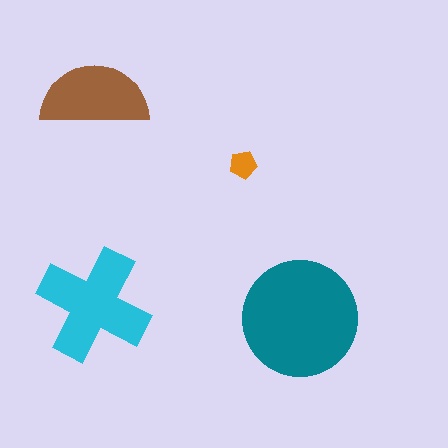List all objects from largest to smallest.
The teal circle, the cyan cross, the brown semicircle, the orange pentagon.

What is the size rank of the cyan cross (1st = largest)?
2nd.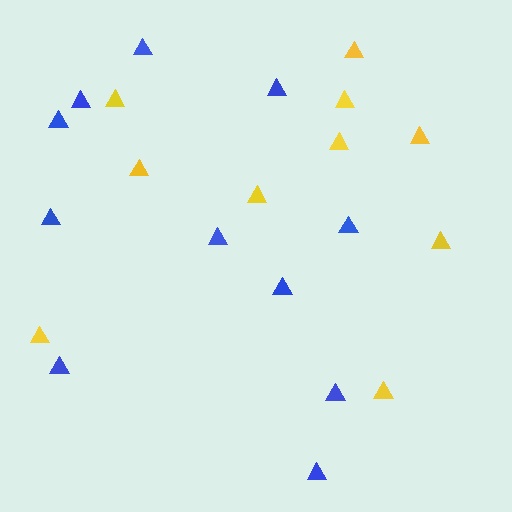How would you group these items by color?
There are 2 groups: one group of blue triangles (11) and one group of yellow triangles (10).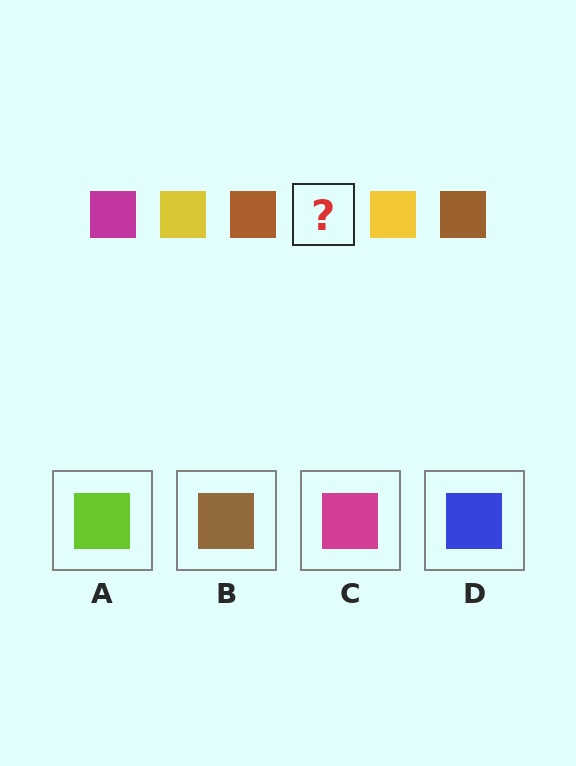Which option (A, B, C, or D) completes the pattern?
C.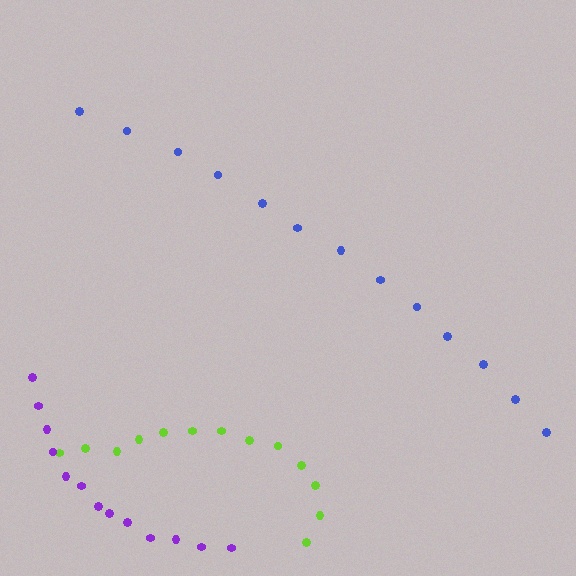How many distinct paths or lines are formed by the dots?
There are 3 distinct paths.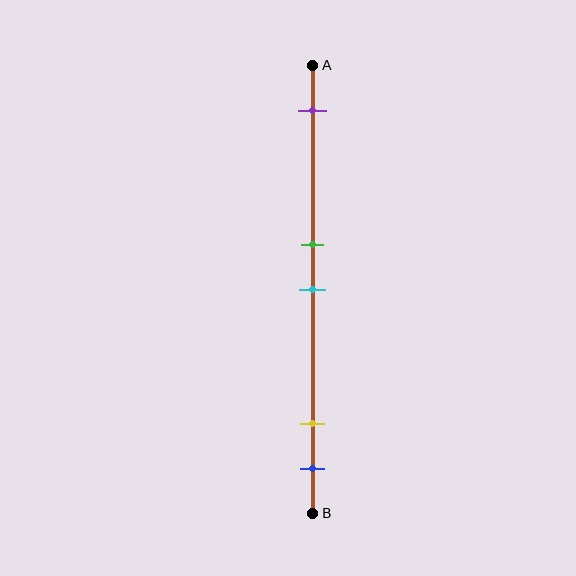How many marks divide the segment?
There are 5 marks dividing the segment.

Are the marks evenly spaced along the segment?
No, the marks are not evenly spaced.